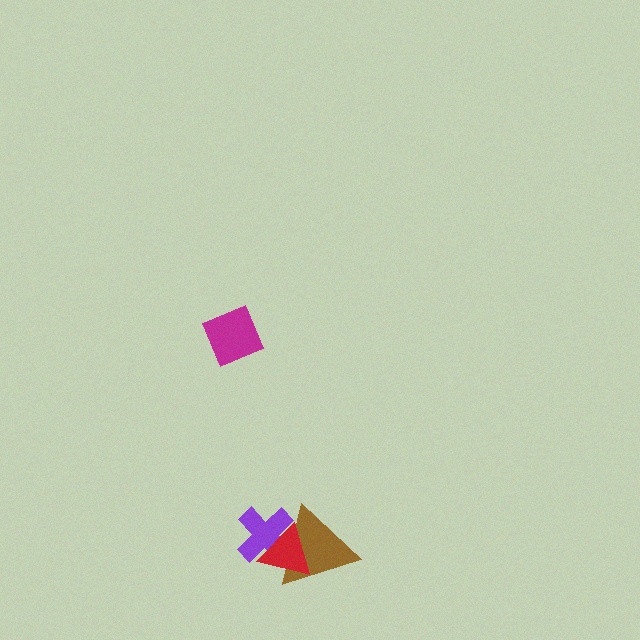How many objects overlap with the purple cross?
2 objects overlap with the purple cross.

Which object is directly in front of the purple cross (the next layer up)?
The brown triangle is directly in front of the purple cross.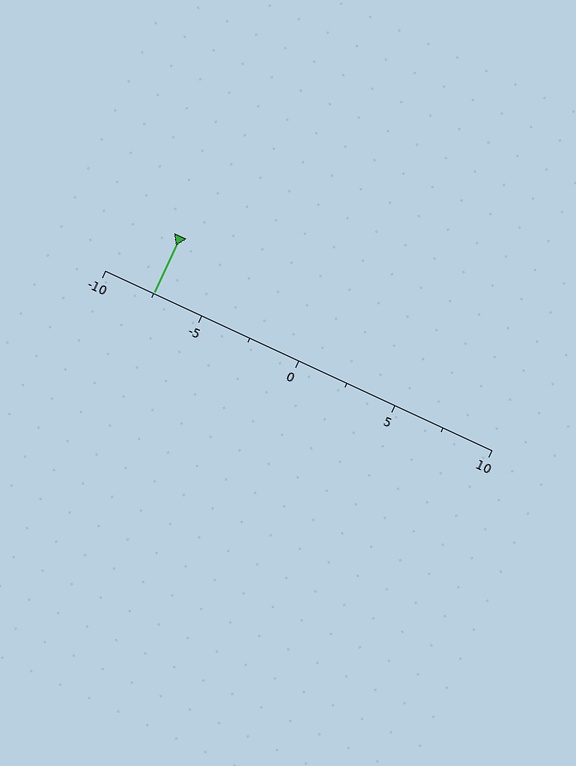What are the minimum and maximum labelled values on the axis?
The axis runs from -10 to 10.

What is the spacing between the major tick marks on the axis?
The major ticks are spaced 5 apart.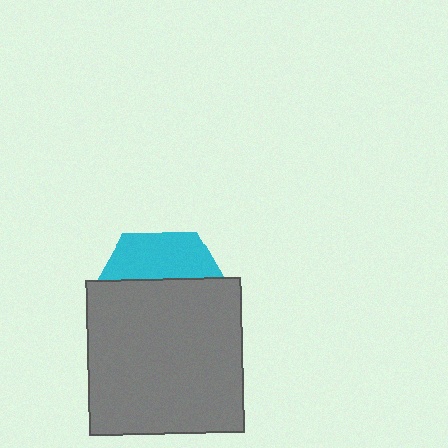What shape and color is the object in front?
The object in front is a gray square.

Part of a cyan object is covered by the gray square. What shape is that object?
It is a hexagon.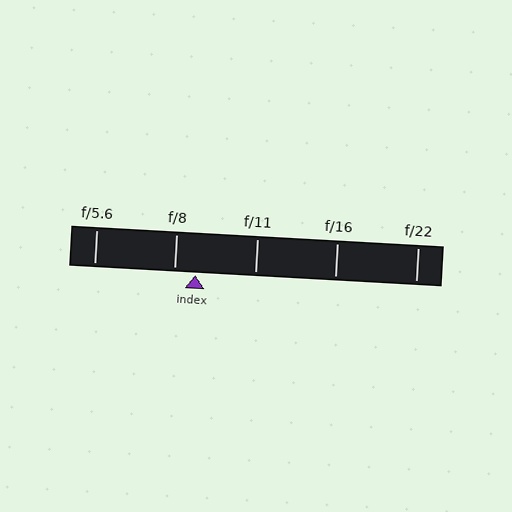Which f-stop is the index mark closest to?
The index mark is closest to f/8.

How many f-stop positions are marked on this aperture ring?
There are 5 f-stop positions marked.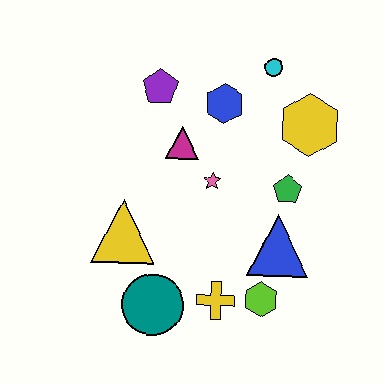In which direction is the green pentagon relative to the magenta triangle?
The green pentagon is to the right of the magenta triangle.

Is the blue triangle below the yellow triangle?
Yes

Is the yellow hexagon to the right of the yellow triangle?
Yes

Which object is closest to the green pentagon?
The blue triangle is closest to the green pentagon.